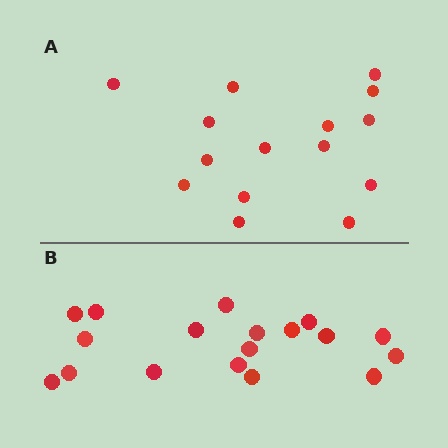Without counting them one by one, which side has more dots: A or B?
Region B (the bottom region) has more dots.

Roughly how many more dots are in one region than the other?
Region B has just a few more — roughly 2 or 3 more dots than region A.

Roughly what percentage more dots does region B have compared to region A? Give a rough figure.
About 20% more.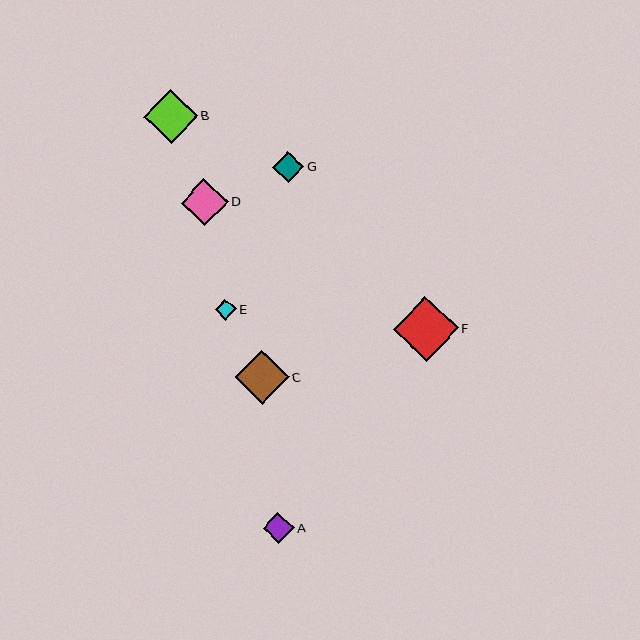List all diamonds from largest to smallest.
From largest to smallest: F, B, C, D, G, A, E.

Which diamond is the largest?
Diamond F is the largest with a size of approximately 65 pixels.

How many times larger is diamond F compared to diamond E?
Diamond F is approximately 3.2 times the size of diamond E.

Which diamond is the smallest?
Diamond E is the smallest with a size of approximately 20 pixels.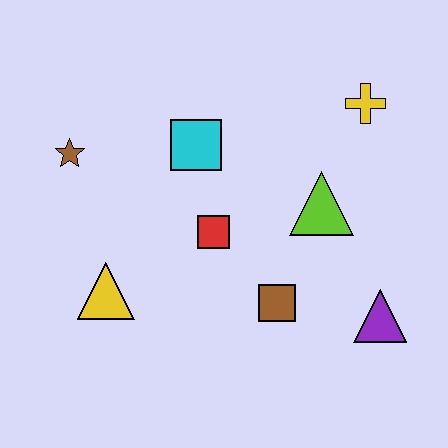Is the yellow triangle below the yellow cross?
Yes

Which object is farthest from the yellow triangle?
The yellow cross is farthest from the yellow triangle.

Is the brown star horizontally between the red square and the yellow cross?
No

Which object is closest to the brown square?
The red square is closest to the brown square.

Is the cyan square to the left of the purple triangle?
Yes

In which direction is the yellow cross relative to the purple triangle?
The yellow cross is above the purple triangle.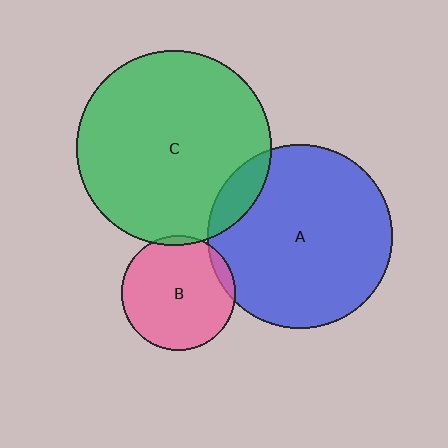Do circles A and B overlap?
Yes.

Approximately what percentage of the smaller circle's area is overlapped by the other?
Approximately 5%.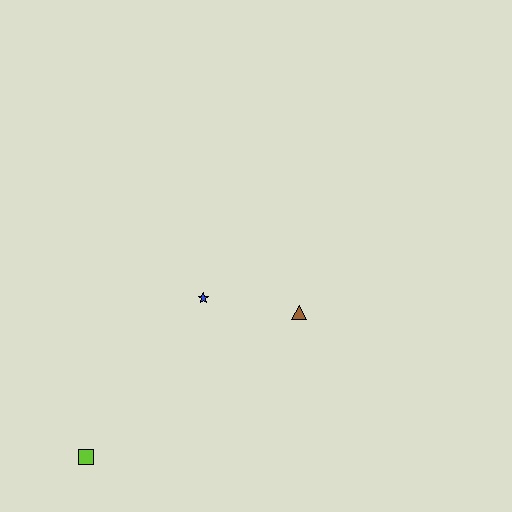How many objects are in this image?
There are 3 objects.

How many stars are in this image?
There is 1 star.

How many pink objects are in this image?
There are no pink objects.